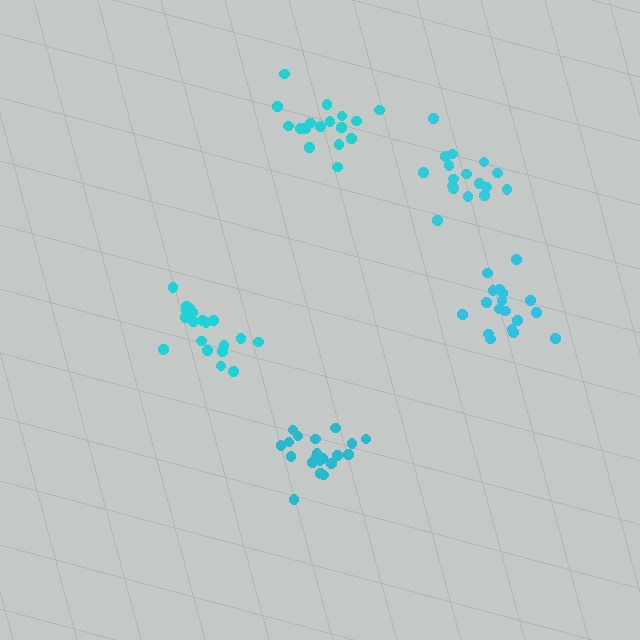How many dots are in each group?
Group 1: 20 dots, Group 2: 17 dots, Group 3: 17 dots, Group 4: 18 dots, Group 5: 20 dots (92 total).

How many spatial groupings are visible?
There are 5 spatial groupings.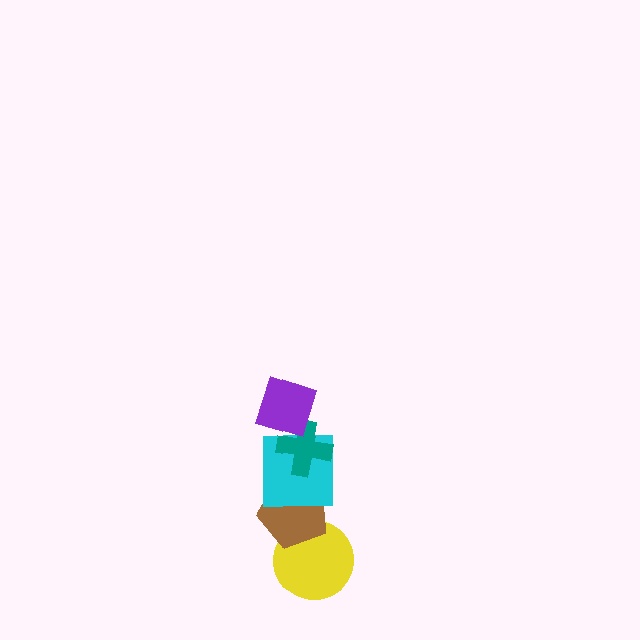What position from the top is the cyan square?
The cyan square is 3rd from the top.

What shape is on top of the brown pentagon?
The cyan square is on top of the brown pentagon.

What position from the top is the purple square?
The purple square is 1st from the top.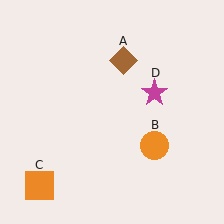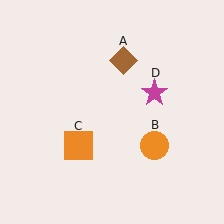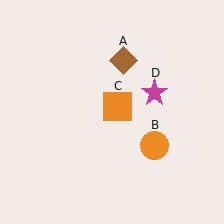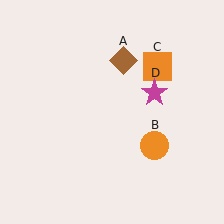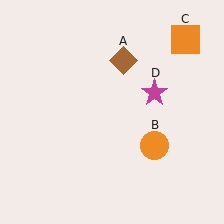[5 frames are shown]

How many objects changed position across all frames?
1 object changed position: orange square (object C).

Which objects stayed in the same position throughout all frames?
Brown diamond (object A) and orange circle (object B) and magenta star (object D) remained stationary.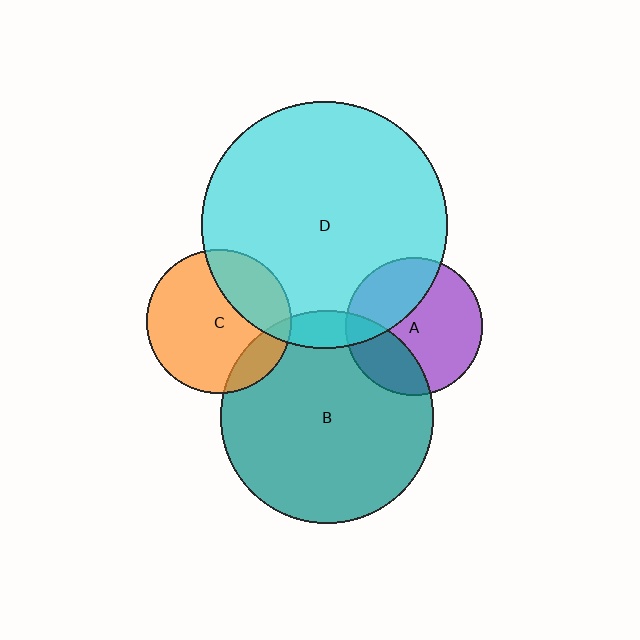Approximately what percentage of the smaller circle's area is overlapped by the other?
Approximately 25%.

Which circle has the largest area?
Circle D (cyan).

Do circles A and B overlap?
Yes.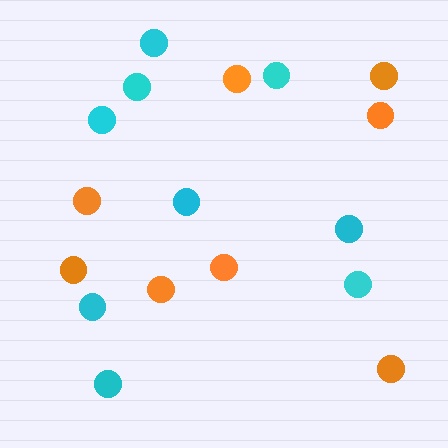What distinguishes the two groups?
There are 2 groups: one group of orange circles (8) and one group of cyan circles (9).